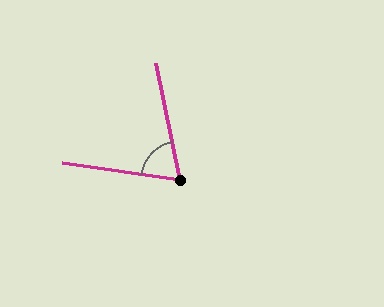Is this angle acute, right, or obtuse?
It is acute.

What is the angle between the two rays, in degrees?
Approximately 70 degrees.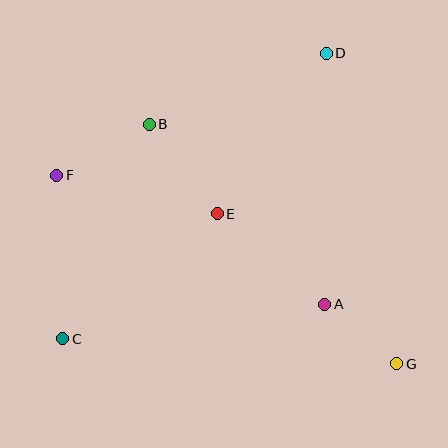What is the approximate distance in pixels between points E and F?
The distance between E and F is approximately 165 pixels.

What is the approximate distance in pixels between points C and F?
The distance between C and F is approximately 163 pixels.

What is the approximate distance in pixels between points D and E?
The distance between D and E is approximately 194 pixels.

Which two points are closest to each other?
Points A and G are closest to each other.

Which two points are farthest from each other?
Points F and G are farthest from each other.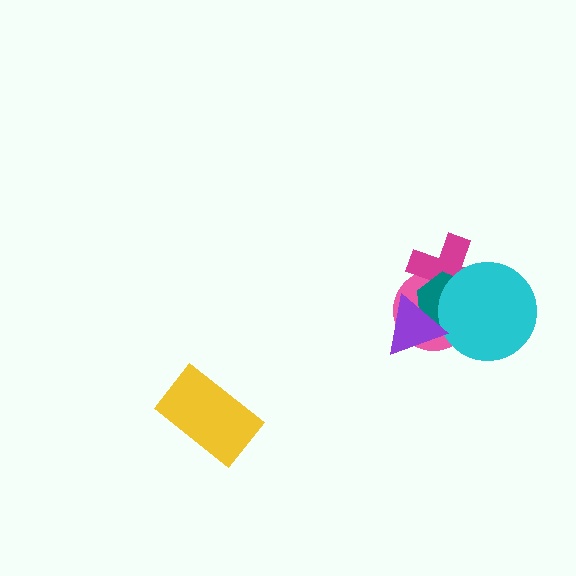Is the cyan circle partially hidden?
Yes, it is partially covered by another shape.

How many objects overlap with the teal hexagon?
4 objects overlap with the teal hexagon.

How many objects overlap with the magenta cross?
4 objects overlap with the magenta cross.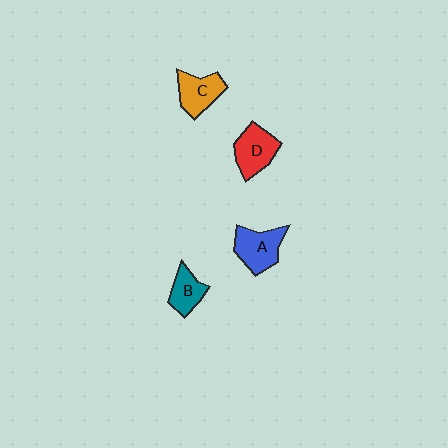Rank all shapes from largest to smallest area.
From largest to smallest: A (blue), D (red), C (orange), B (teal).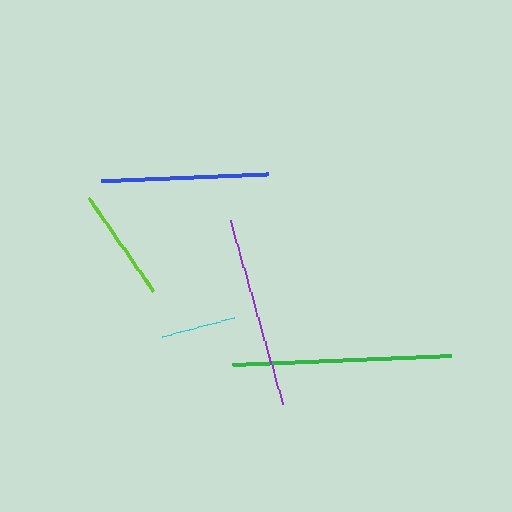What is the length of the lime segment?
The lime segment is approximately 114 pixels long.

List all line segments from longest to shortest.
From longest to shortest: green, purple, blue, lime, cyan.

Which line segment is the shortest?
The cyan line is the shortest at approximately 74 pixels.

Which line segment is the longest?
The green line is the longest at approximately 219 pixels.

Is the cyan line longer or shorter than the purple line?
The purple line is longer than the cyan line.